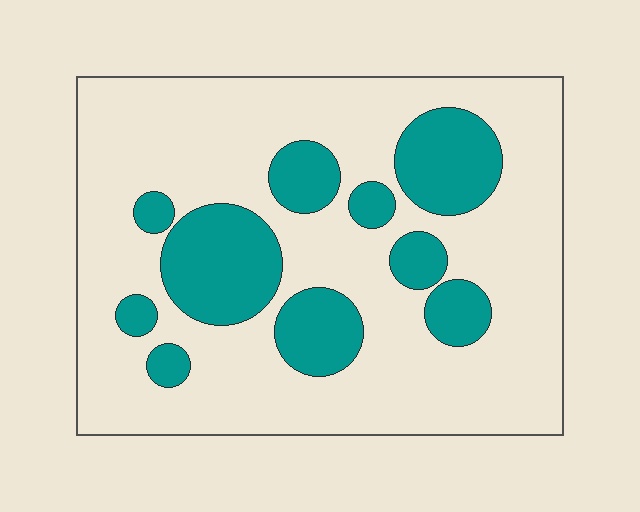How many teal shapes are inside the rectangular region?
10.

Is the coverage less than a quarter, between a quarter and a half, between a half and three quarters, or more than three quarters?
Between a quarter and a half.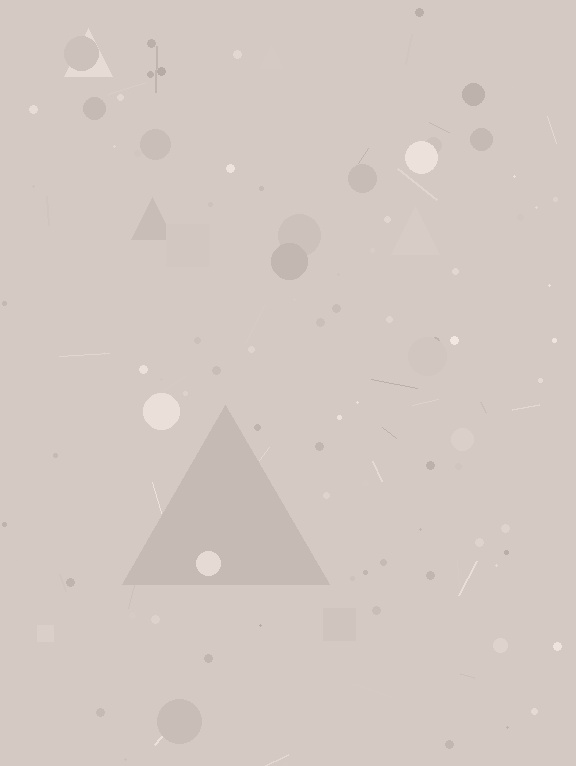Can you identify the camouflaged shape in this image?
The camouflaged shape is a triangle.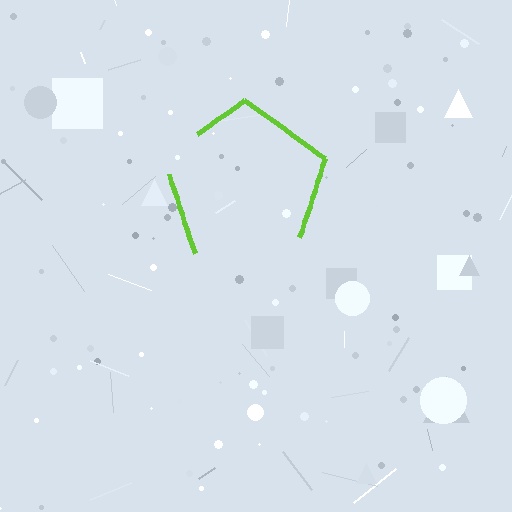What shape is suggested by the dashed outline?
The dashed outline suggests a pentagon.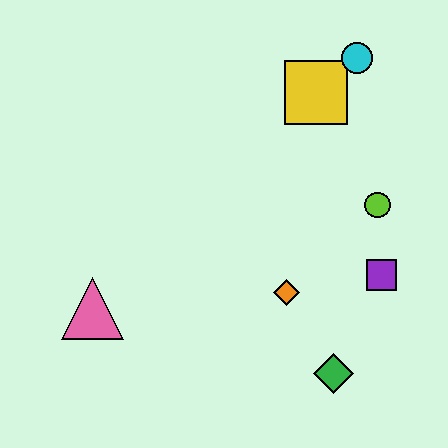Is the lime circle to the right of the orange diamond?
Yes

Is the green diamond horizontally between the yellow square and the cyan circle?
Yes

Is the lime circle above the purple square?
Yes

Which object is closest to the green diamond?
The orange diamond is closest to the green diamond.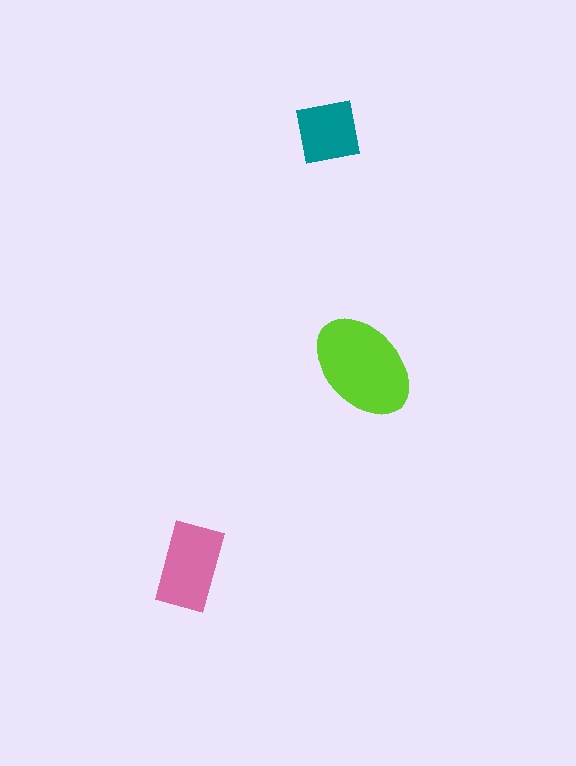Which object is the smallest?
The teal square.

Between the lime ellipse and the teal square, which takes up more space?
The lime ellipse.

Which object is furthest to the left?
The pink rectangle is leftmost.